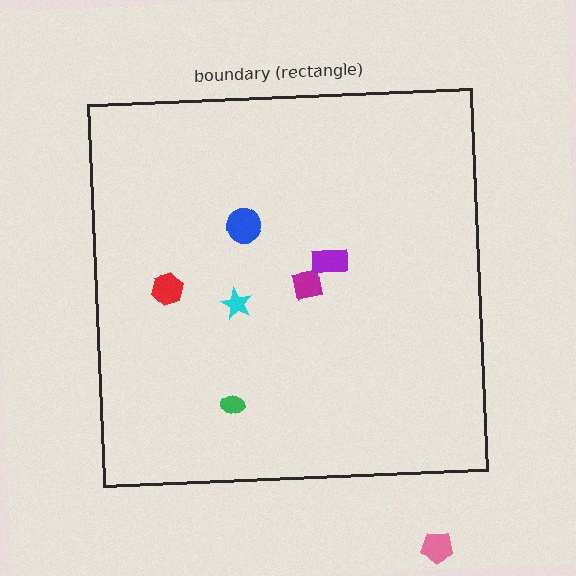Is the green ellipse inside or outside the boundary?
Inside.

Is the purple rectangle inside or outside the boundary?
Inside.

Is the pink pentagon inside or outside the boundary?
Outside.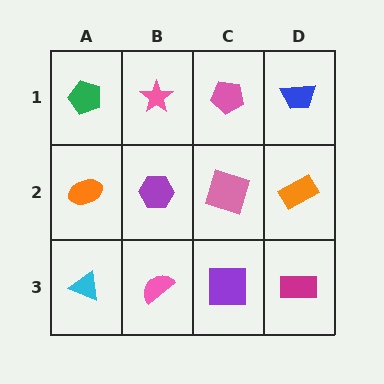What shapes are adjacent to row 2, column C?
A pink pentagon (row 1, column C), a purple square (row 3, column C), a purple hexagon (row 2, column B), an orange rectangle (row 2, column D).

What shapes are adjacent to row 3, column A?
An orange ellipse (row 2, column A), a pink semicircle (row 3, column B).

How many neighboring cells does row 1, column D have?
2.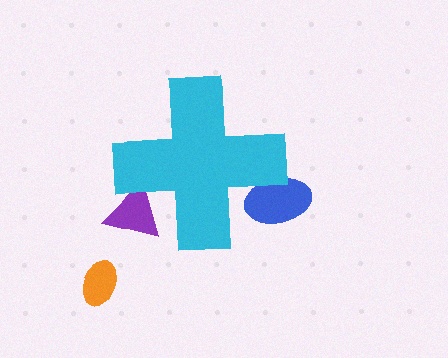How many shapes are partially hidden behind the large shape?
2 shapes are partially hidden.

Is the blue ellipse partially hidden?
Yes, the blue ellipse is partially hidden behind the cyan cross.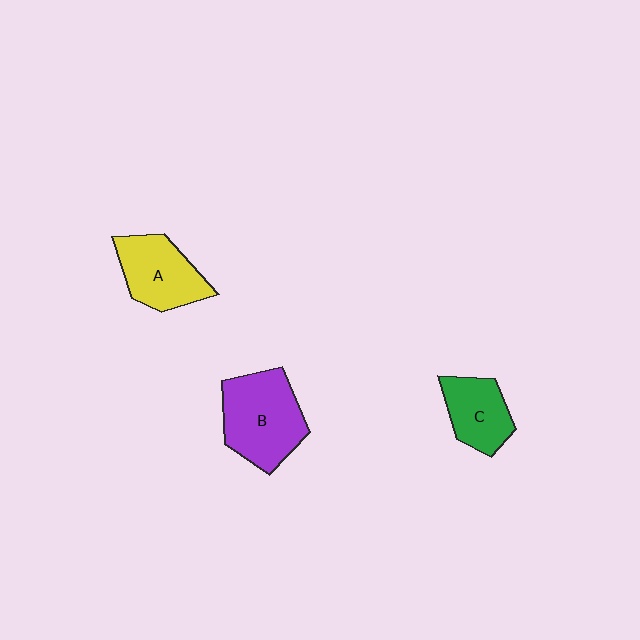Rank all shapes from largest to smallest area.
From largest to smallest: B (purple), A (yellow), C (green).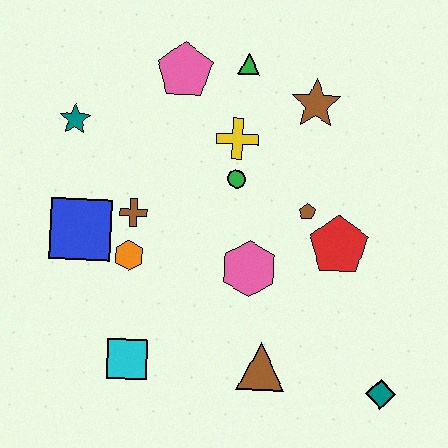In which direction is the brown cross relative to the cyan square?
The brown cross is above the cyan square.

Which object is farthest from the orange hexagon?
The teal diamond is farthest from the orange hexagon.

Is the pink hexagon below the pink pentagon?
Yes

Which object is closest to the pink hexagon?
The brown pentagon is closest to the pink hexagon.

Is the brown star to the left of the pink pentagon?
No